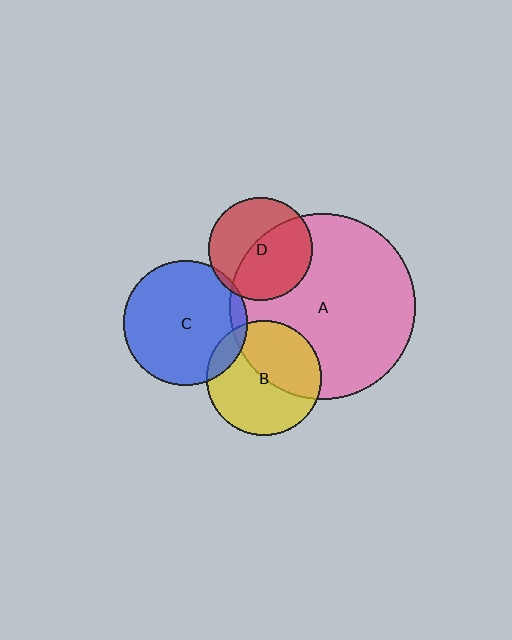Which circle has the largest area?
Circle A (pink).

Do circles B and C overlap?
Yes.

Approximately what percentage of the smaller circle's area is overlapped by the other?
Approximately 10%.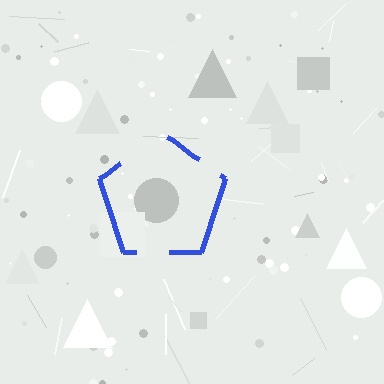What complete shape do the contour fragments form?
The contour fragments form a pentagon.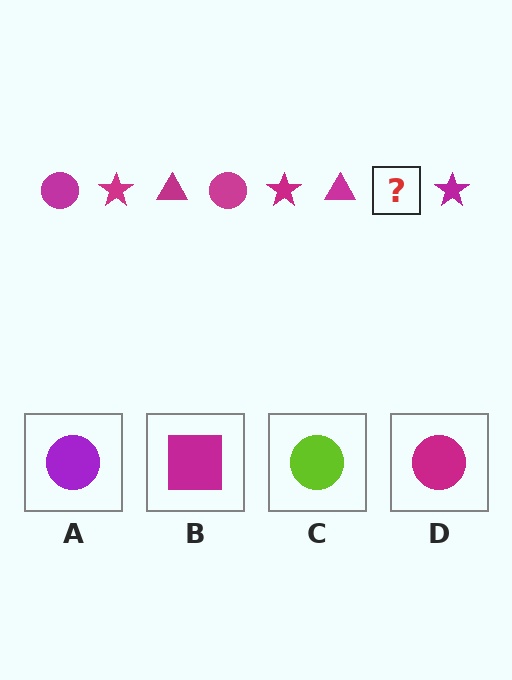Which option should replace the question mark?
Option D.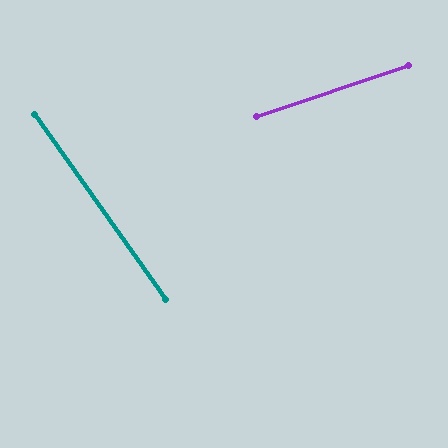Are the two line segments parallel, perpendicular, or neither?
Neither parallel nor perpendicular — they differ by about 73°.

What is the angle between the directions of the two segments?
Approximately 73 degrees.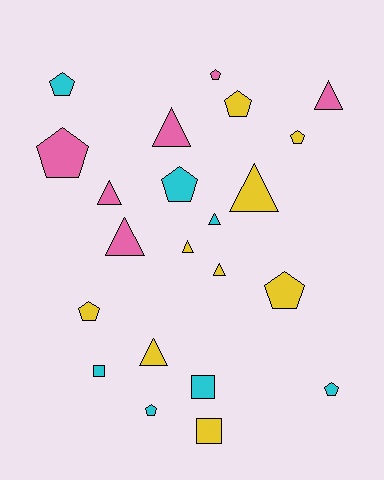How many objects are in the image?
There are 22 objects.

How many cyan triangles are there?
There is 1 cyan triangle.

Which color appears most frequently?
Yellow, with 9 objects.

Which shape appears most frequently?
Pentagon, with 10 objects.